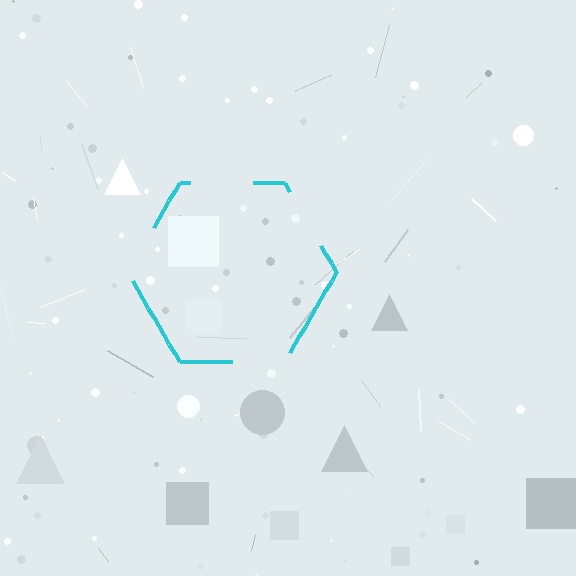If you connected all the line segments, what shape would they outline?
They would outline a hexagon.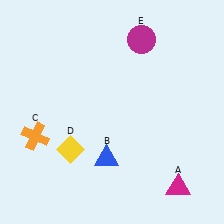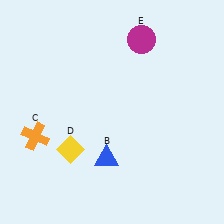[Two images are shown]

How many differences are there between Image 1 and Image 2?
There is 1 difference between the two images.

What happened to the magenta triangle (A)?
The magenta triangle (A) was removed in Image 2. It was in the bottom-right area of Image 1.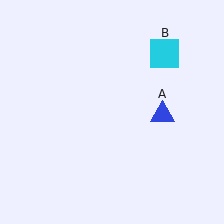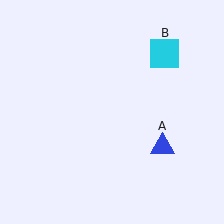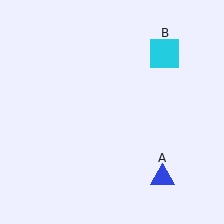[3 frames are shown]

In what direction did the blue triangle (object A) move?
The blue triangle (object A) moved down.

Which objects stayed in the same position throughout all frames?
Cyan square (object B) remained stationary.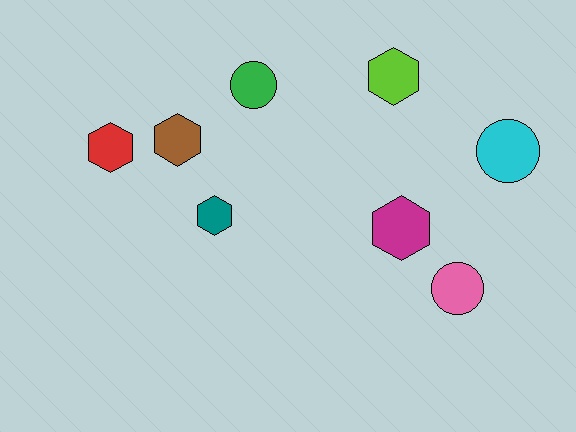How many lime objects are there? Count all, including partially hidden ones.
There is 1 lime object.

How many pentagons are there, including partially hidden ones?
There are no pentagons.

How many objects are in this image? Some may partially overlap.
There are 8 objects.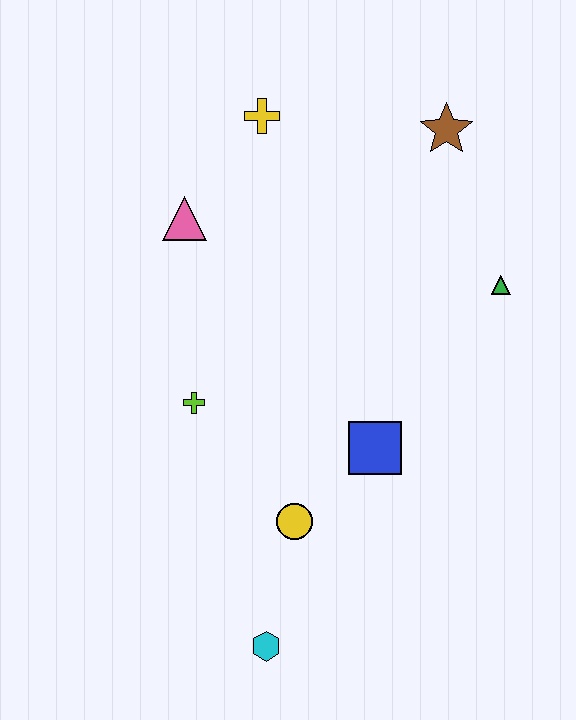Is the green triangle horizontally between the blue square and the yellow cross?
No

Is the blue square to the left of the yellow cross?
No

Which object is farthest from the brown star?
The cyan hexagon is farthest from the brown star.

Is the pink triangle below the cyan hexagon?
No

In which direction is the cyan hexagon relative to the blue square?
The cyan hexagon is below the blue square.